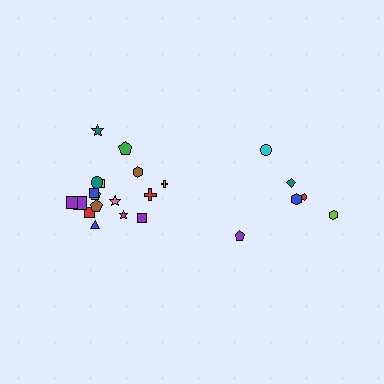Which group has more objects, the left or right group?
The left group.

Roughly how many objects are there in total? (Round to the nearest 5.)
Roughly 25 objects in total.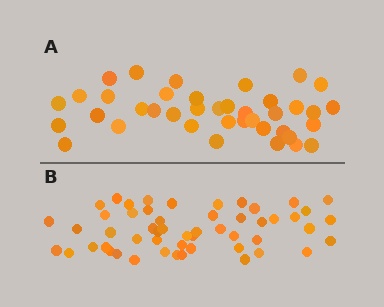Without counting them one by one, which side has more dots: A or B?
Region B (the bottom region) has more dots.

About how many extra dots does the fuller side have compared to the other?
Region B has approximately 15 more dots than region A.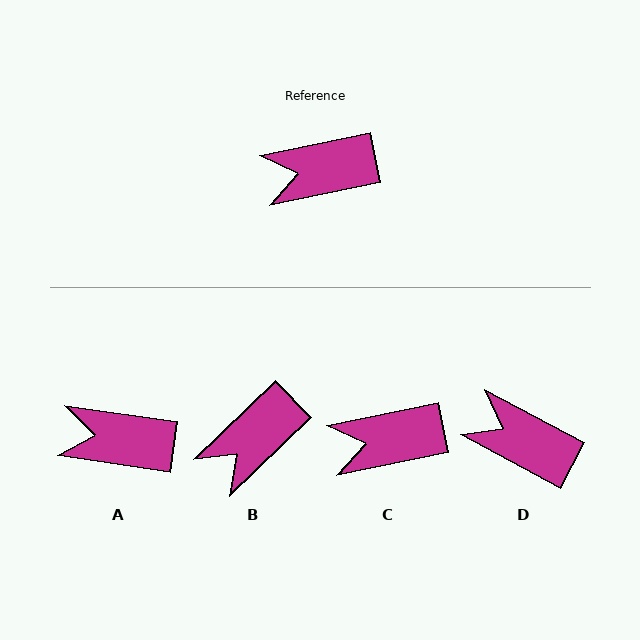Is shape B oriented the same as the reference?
No, it is off by about 32 degrees.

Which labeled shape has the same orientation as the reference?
C.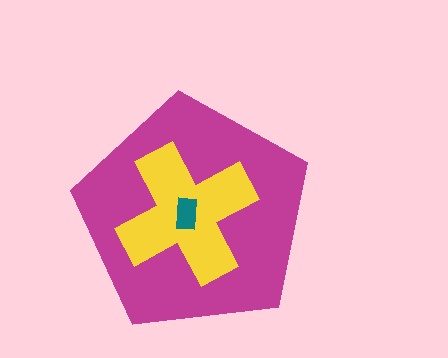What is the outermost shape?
The magenta pentagon.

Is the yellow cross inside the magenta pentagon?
Yes.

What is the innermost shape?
The teal rectangle.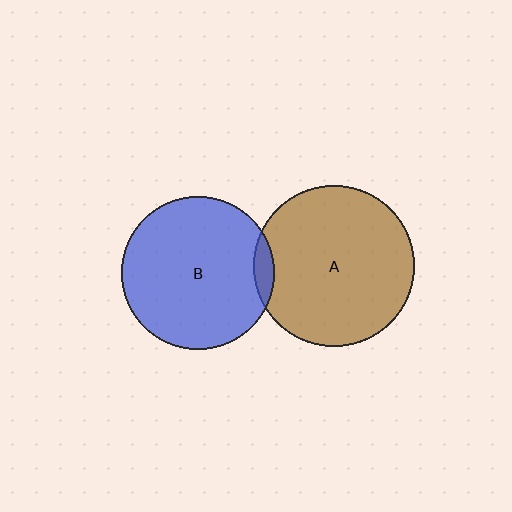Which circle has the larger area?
Circle A (brown).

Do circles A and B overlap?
Yes.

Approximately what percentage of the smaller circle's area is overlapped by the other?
Approximately 5%.